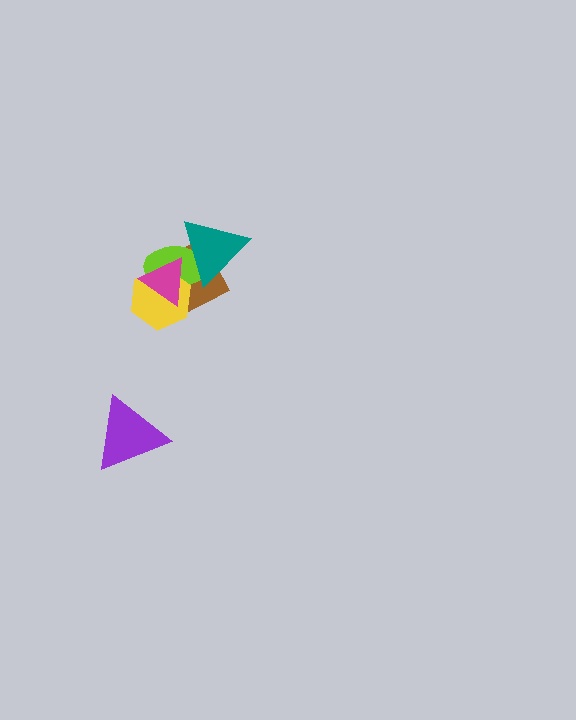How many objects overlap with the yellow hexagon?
3 objects overlap with the yellow hexagon.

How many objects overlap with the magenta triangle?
4 objects overlap with the magenta triangle.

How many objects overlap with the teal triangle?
3 objects overlap with the teal triangle.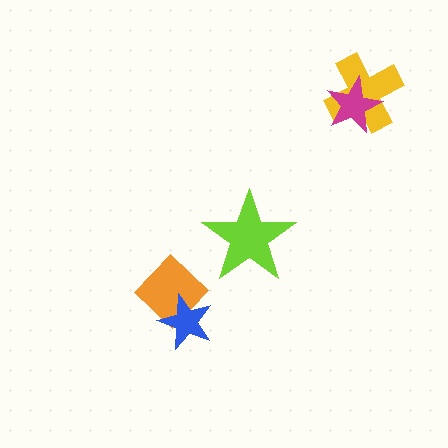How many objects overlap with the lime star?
0 objects overlap with the lime star.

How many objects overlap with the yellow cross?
1 object overlaps with the yellow cross.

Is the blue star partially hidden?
No, no other shape covers it.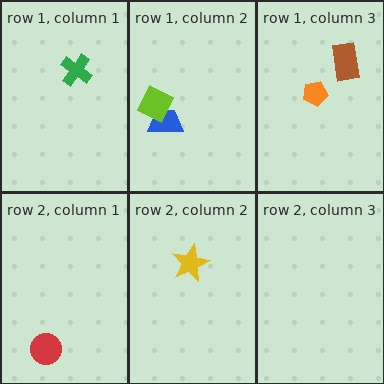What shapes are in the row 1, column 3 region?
The brown rectangle, the orange pentagon.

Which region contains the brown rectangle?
The row 1, column 3 region.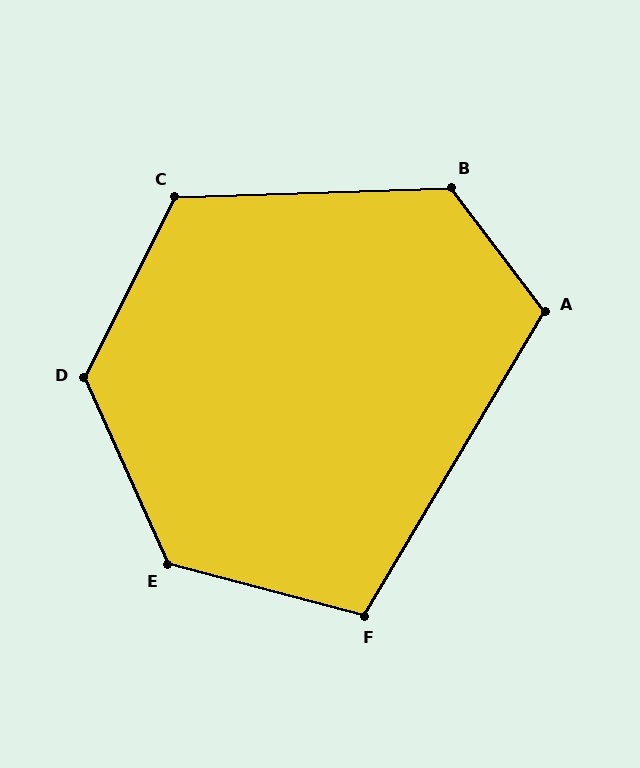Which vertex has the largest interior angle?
D, at approximately 129 degrees.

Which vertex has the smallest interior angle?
F, at approximately 106 degrees.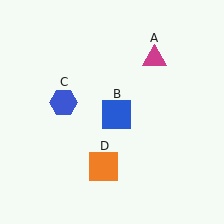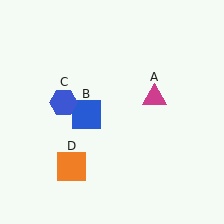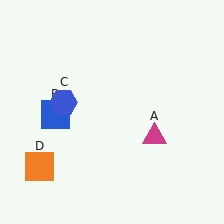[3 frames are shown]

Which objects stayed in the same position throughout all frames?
Blue hexagon (object C) remained stationary.